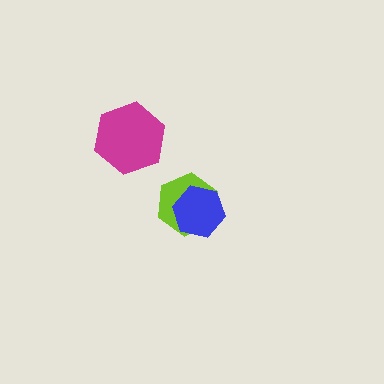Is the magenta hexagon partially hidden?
No, no other shape covers it.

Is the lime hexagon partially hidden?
Yes, it is partially covered by another shape.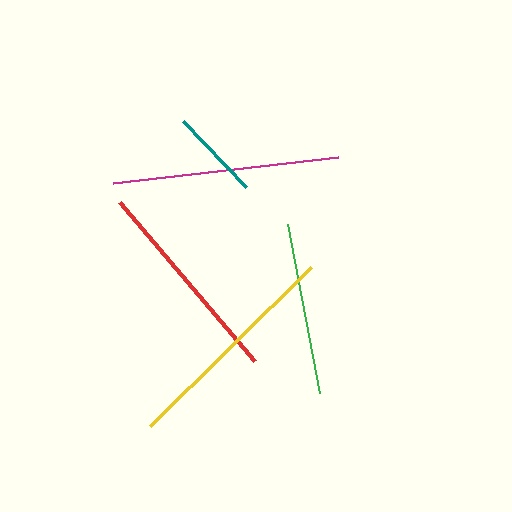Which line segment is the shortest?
The teal line is the shortest at approximately 91 pixels.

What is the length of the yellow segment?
The yellow segment is approximately 226 pixels long.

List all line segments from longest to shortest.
From longest to shortest: magenta, yellow, red, green, teal.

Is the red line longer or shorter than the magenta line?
The magenta line is longer than the red line.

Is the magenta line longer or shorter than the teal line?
The magenta line is longer than the teal line.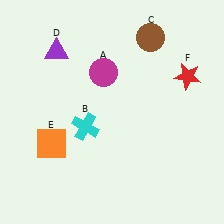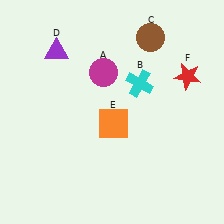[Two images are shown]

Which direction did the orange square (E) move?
The orange square (E) moved right.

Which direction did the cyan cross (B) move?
The cyan cross (B) moved right.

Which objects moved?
The objects that moved are: the cyan cross (B), the orange square (E).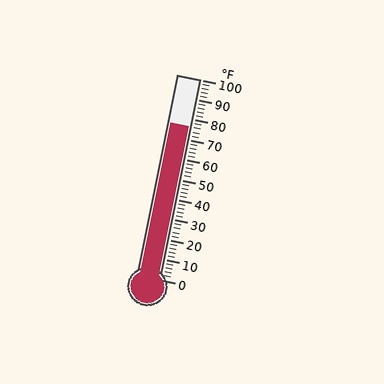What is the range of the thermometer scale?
The thermometer scale ranges from 0°F to 100°F.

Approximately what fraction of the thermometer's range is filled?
The thermometer is filled to approximately 75% of its range.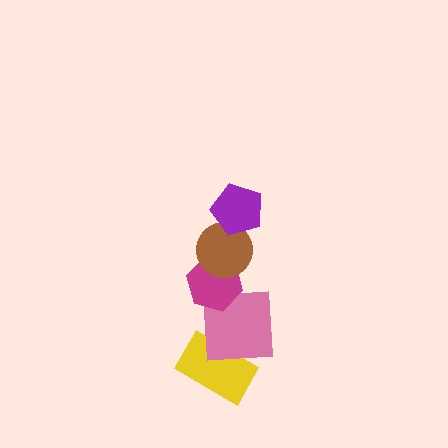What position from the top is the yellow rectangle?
The yellow rectangle is 5th from the top.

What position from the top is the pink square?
The pink square is 4th from the top.